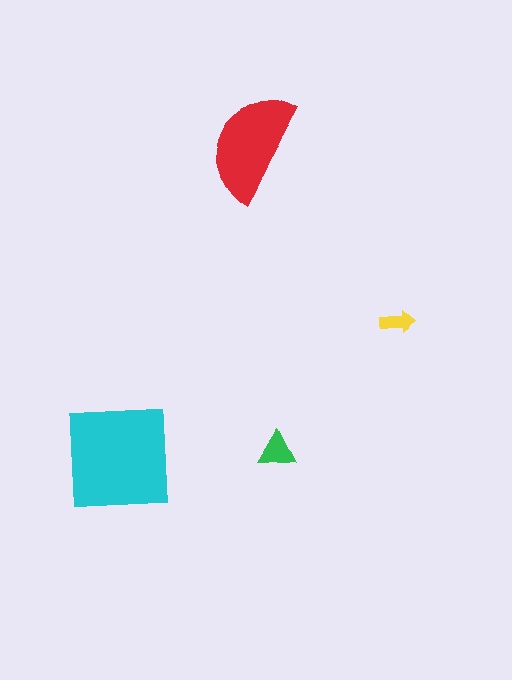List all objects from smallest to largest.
The yellow arrow, the green triangle, the red semicircle, the cyan square.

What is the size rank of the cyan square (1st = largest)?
1st.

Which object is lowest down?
The green triangle is bottommost.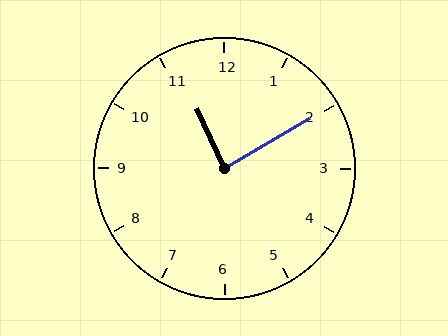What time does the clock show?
11:10.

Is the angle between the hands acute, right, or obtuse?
It is right.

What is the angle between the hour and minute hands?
Approximately 85 degrees.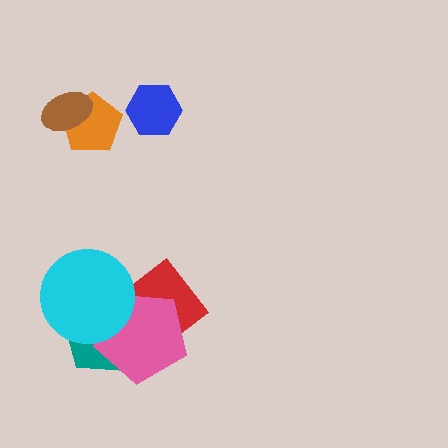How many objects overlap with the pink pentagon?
3 objects overlap with the pink pentagon.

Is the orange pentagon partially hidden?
Yes, it is partially covered by another shape.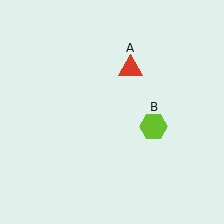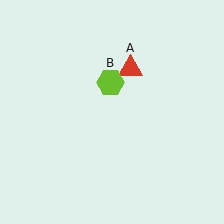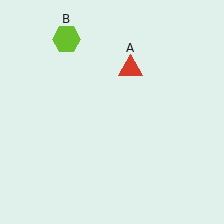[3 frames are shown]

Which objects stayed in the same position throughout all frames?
Red triangle (object A) remained stationary.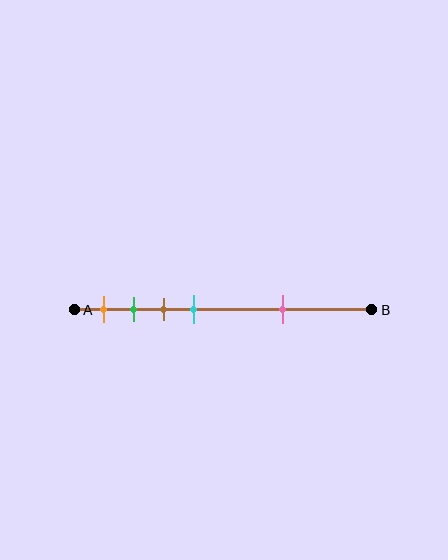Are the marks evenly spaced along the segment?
No, the marks are not evenly spaced.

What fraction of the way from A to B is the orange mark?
The orange mark is approximately 10% (0.1) of the way from A to B.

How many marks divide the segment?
There are 5 marks dividing the segment.